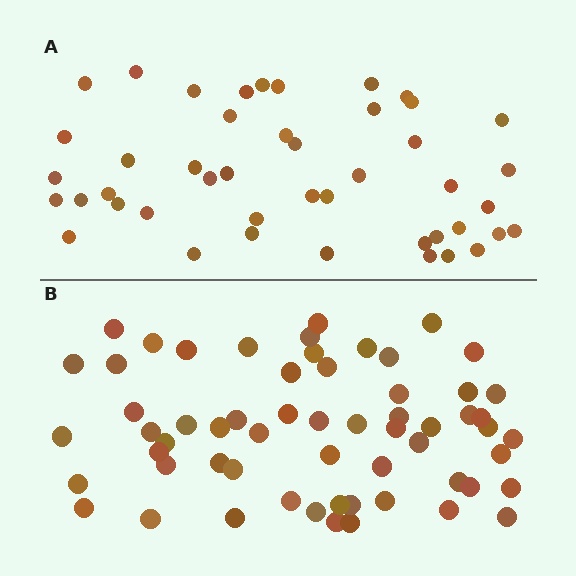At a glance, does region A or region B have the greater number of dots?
Region B (the bottom region) has more dots.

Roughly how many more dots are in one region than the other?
Region B has approximately 15 more dots than region A.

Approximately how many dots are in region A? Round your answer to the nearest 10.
About 40 dots. (The exact count is 45, which rounds to 40.)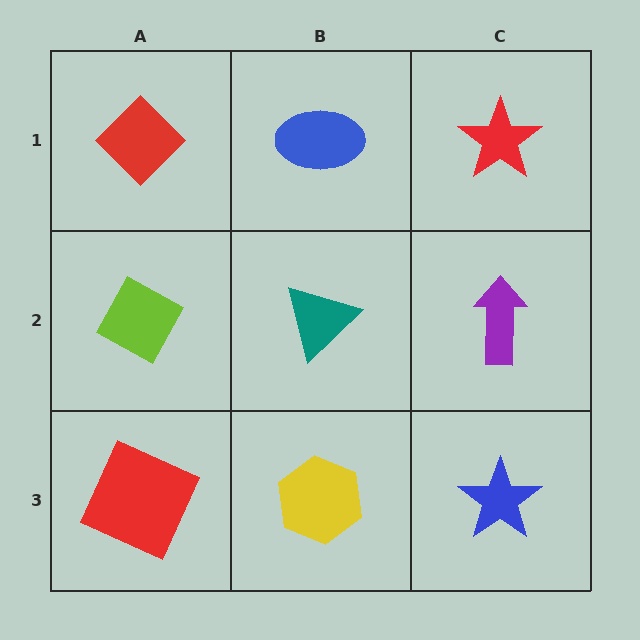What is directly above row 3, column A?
A lime diamond.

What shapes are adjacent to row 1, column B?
A teal triangle (row 2, column B), a red diamond (row 1, column A), a red star (row 1, column C).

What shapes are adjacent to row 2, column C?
A red star (row 1, column C), a blue star (row 3, column C), a teal triangle (row 2, column B).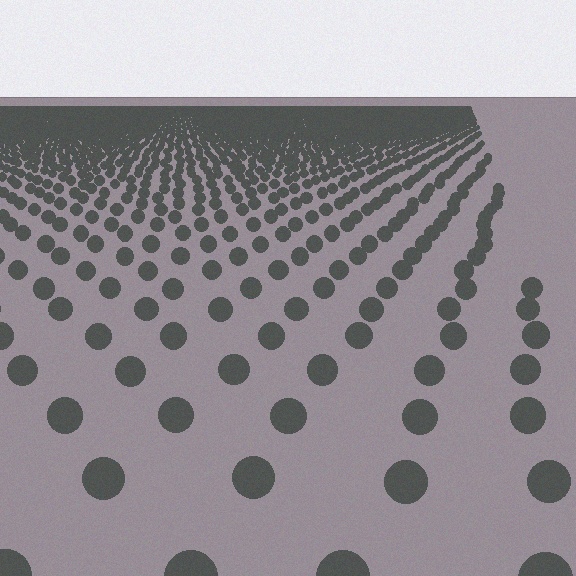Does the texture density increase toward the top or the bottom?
Density increases toward the top.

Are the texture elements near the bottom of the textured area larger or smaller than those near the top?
Larger. Near the bottom, elements are closer to the viewer and appear at a bigger on-screen size.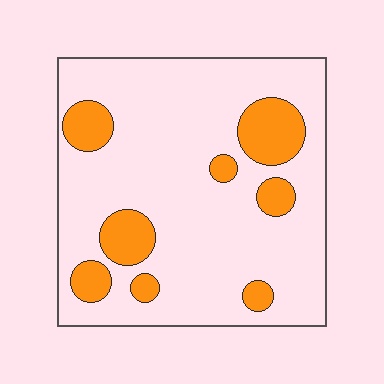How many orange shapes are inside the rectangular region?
8.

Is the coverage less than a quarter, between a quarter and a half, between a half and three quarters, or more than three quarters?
Less than a quarter.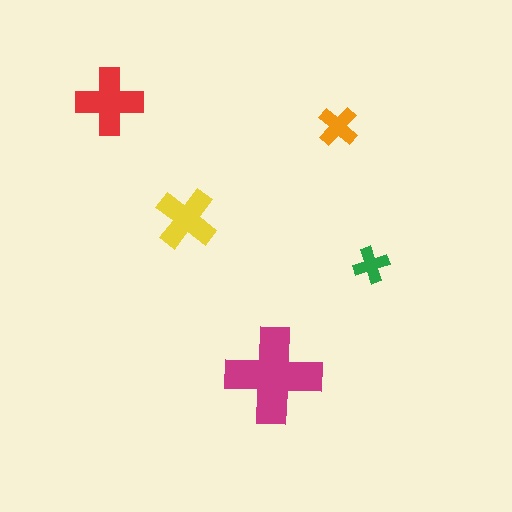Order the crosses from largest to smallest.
the magenta one, the red one, the yellow one, the orange one, the green one.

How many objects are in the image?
There are 5 objects in the image.